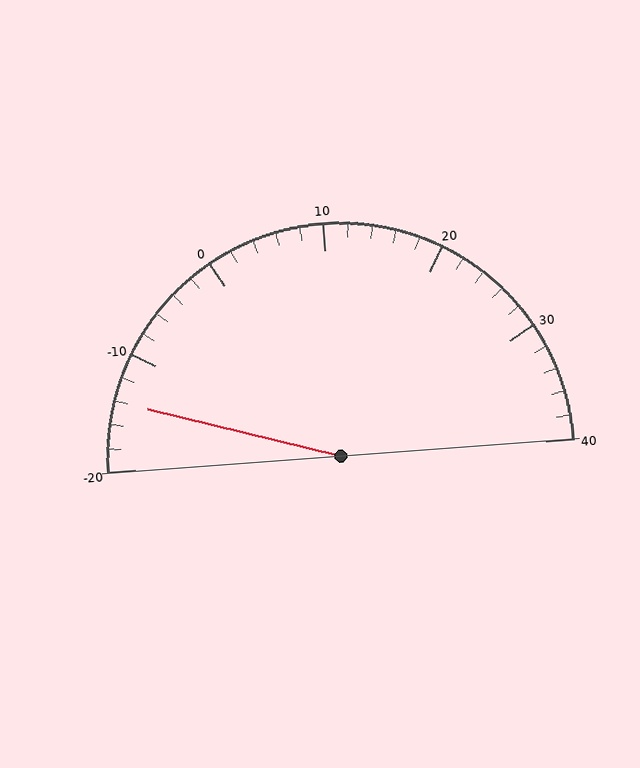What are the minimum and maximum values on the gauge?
The gauge ranges from -20 to 40.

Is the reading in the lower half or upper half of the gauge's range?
The reading is in the lower half of the range (-20 to 40).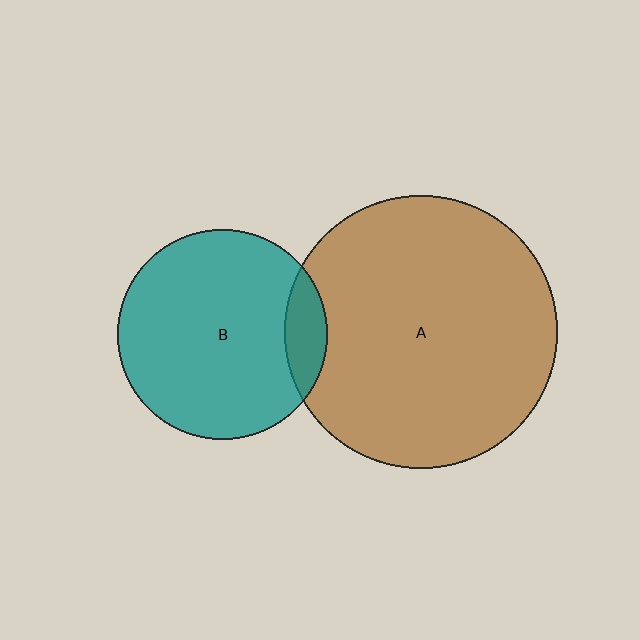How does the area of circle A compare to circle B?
Approximately 1.7 times.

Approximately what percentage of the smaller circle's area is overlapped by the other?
Approximately 10%.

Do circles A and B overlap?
Yes.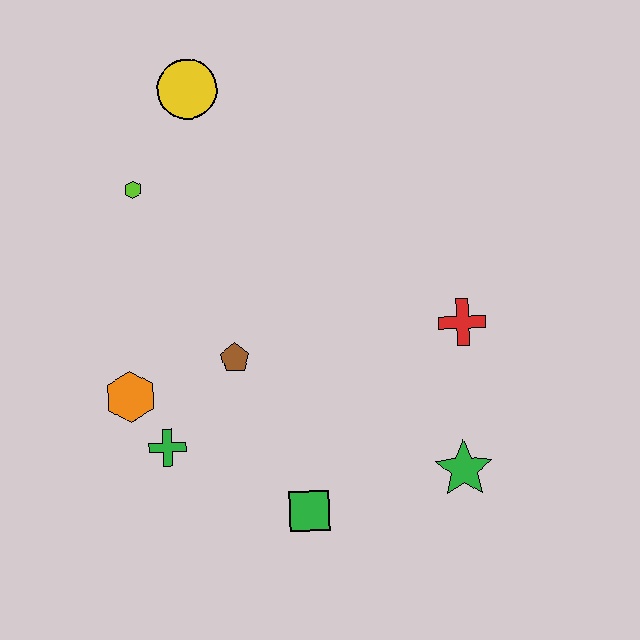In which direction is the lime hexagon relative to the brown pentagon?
The lime hexagon is above the brown pentagon.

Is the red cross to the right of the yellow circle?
Yes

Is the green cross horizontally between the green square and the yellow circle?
No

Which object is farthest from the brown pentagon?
The yellow circle is farthest from the brown pentagon.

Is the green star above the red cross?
No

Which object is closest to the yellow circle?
The lime hexagon is closest to the yellow circle.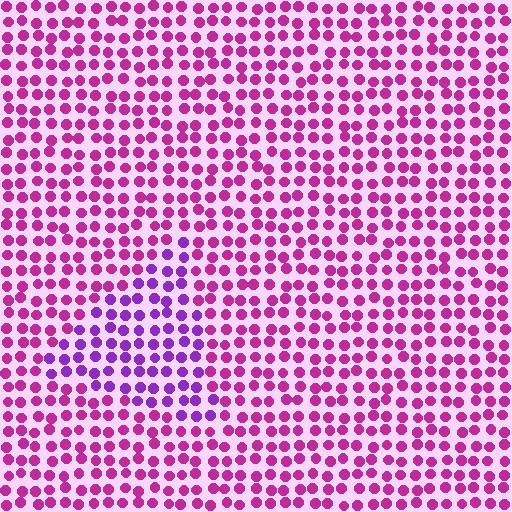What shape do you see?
I see a triangle.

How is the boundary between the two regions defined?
The boundary is defined purely by a slight shift in hue (about 36 degrees). Spacing, size, and orientation are identical on both sides.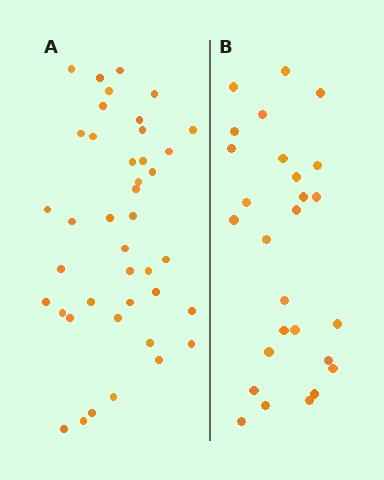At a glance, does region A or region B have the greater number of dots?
Region A (the left region) has more dots.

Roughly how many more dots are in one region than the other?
Region A has approximately 15 more dots than region B.